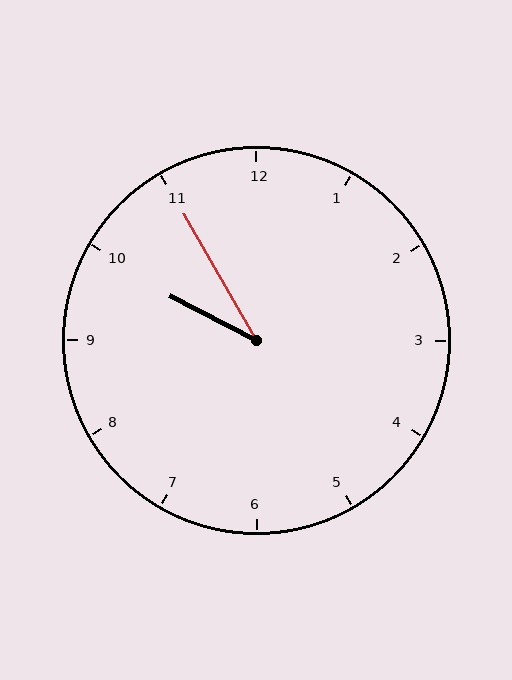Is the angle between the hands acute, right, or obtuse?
It is acute.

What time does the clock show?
9:55.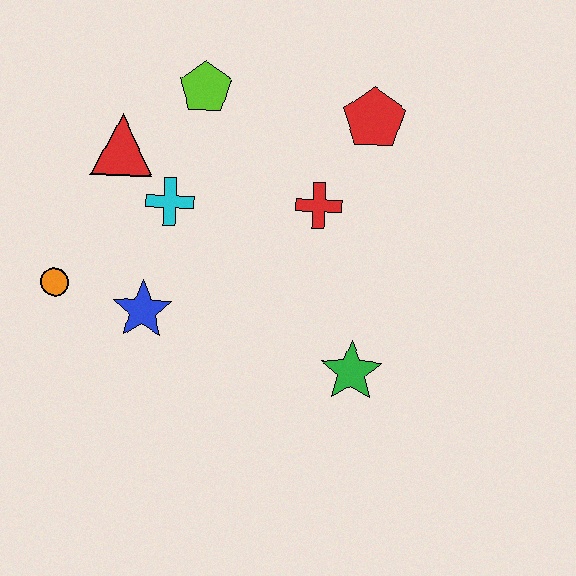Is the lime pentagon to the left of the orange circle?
No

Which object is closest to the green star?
The red cross is closest to the green star.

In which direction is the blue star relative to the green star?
The blue star is to the left of the green star.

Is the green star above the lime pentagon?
No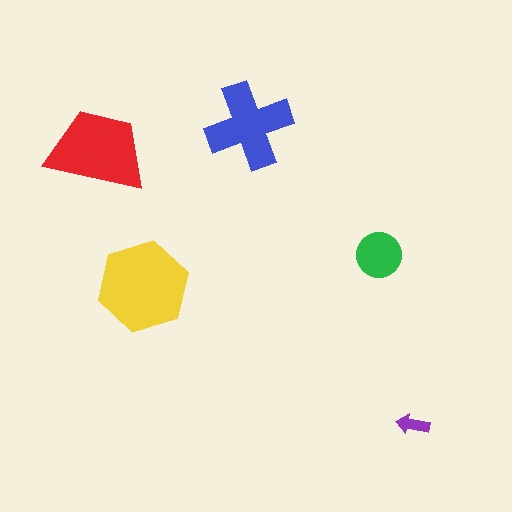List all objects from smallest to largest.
The purple arrow, the green circle, the blue cross, the red trapezoid, the yellow hexagon.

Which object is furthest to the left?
The red trapezoid is leftmost.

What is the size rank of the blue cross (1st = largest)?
3rd.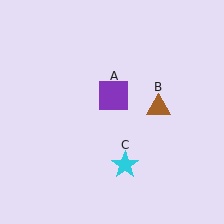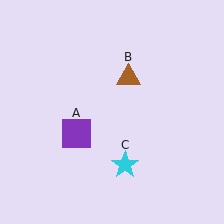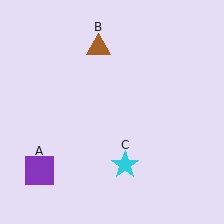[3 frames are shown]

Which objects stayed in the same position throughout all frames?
Cyan star (object C) remained stationary.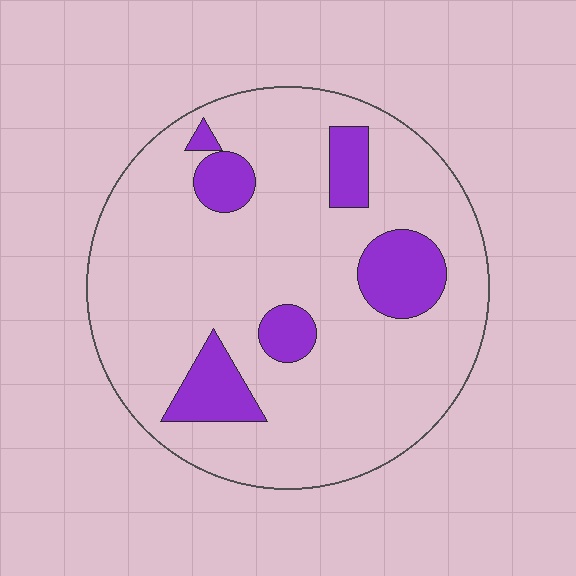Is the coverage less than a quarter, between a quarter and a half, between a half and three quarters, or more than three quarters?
Less than a quarter.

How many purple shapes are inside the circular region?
6.